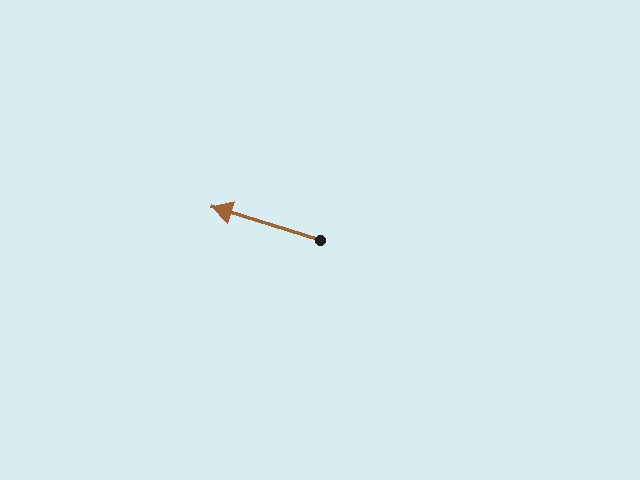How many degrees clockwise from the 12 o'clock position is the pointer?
Approximately 287 degrees.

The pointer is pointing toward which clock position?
Roughly 10 o'clock.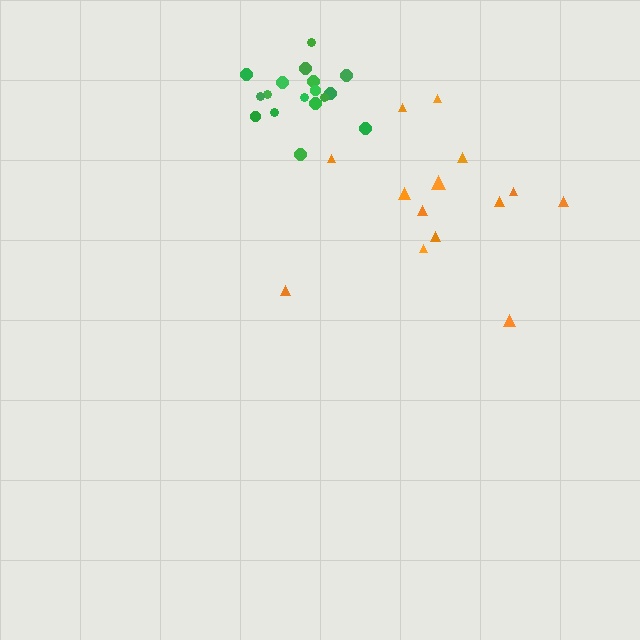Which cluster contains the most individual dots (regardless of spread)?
Green (17).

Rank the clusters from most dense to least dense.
green, orange.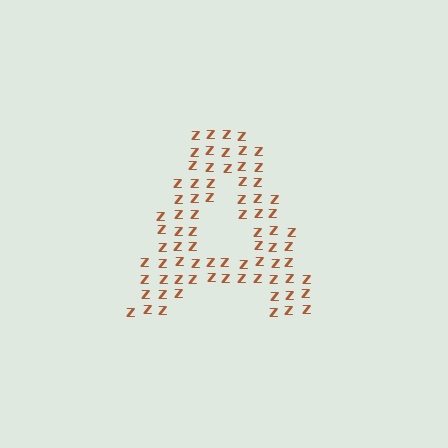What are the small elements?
The small elements are letter Z's.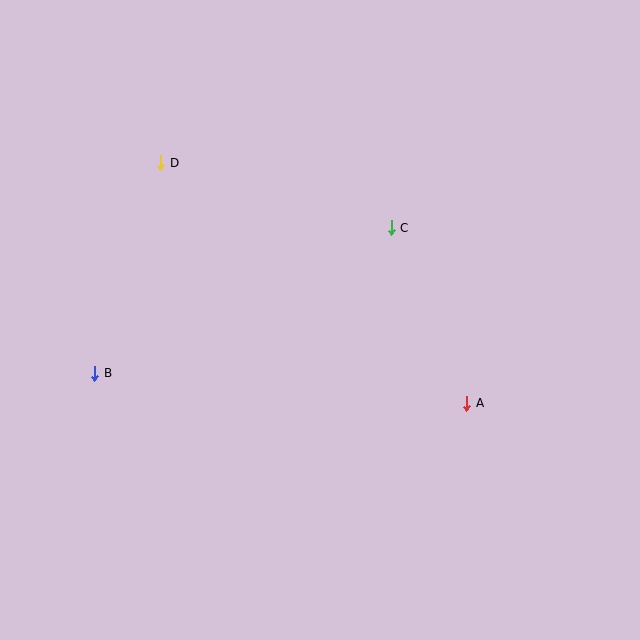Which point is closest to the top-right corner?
Point C is closest to the top-right corner.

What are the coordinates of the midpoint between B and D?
The midpoint between B and D is at (128, 268).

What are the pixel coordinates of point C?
Point C is at (391, 228).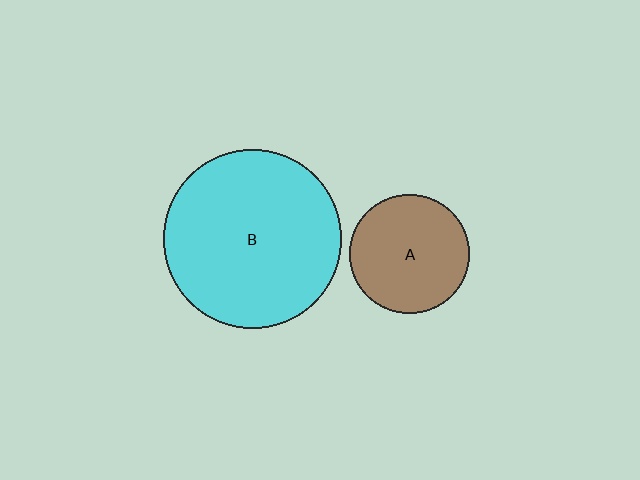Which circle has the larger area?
Circle B (cyan).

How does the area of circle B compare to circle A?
Approximately 2.2 times.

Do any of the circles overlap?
No, none of the circles overlap.